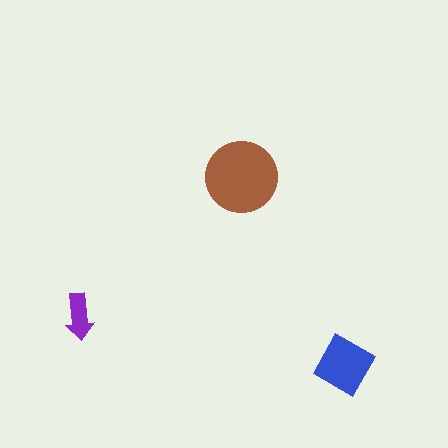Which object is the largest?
The brown circle.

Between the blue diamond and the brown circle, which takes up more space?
The brown circle.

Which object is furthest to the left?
The purple arrow is leftmost.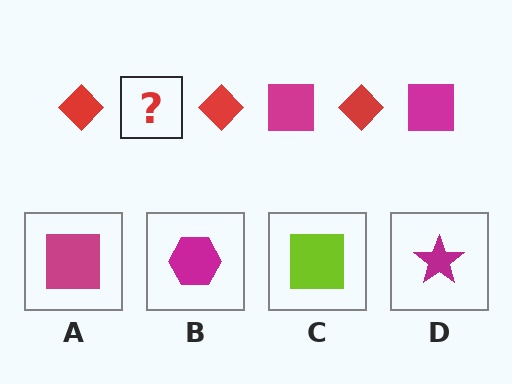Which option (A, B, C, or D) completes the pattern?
A.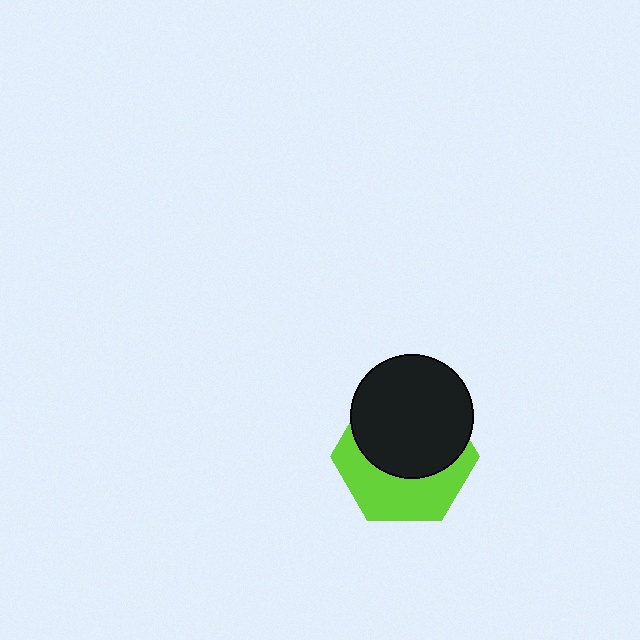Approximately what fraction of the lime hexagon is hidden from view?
Roughly 55% of the lime hexagon is hidden behind the black circle.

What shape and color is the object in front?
The object in front is a black circle.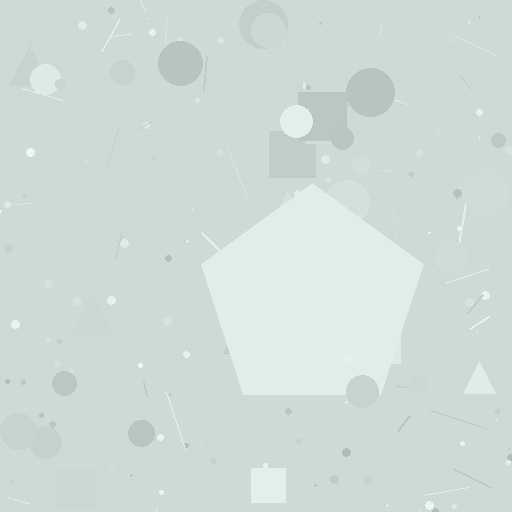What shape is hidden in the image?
A pentagon is hidden in the image.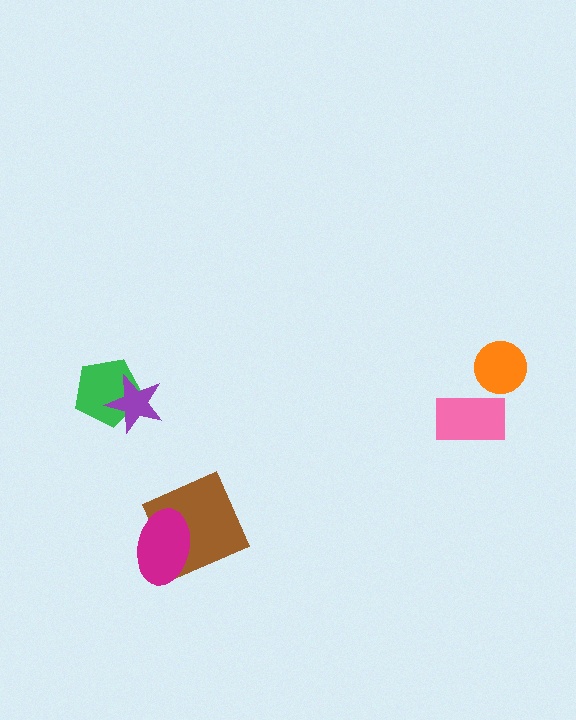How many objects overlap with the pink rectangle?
0 objects overlap with the pink rectangle.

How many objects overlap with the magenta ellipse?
1 object overlaps with the magenta ellipse.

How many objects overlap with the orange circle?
0 objects overlap with the orange circle.